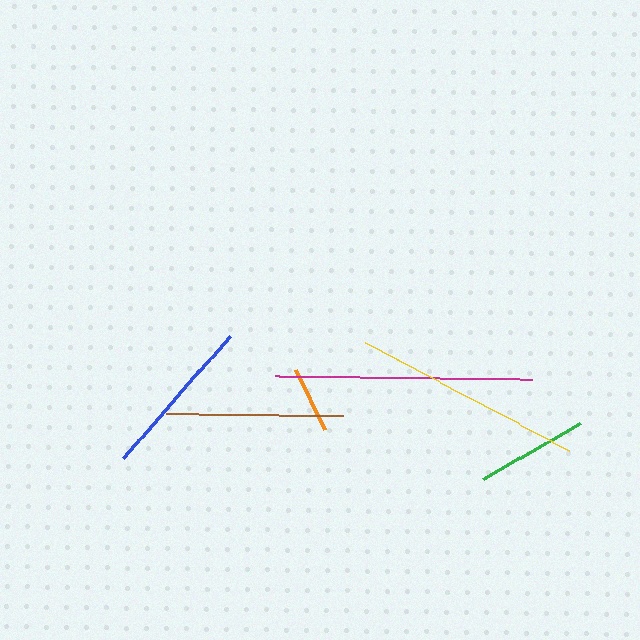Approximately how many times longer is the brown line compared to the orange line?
The brown line is approximately 2.6 times the length of the orange line.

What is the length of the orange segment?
The orange segment is approximately 67 pixels long.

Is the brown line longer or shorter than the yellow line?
The yellow line is longer than the brown line.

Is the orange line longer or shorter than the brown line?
The brown line is longer than the orange line.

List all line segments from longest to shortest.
From longest to shortest: magenta, yellow, brown, blue, green, orange.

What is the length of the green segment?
The green segment is approximately 112 pixels long.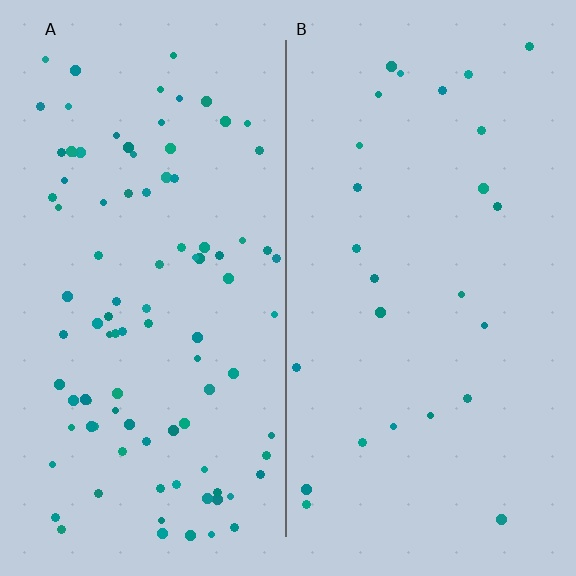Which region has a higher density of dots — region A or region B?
A (the left).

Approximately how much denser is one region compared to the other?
Approximately 3.7× — region A over region B.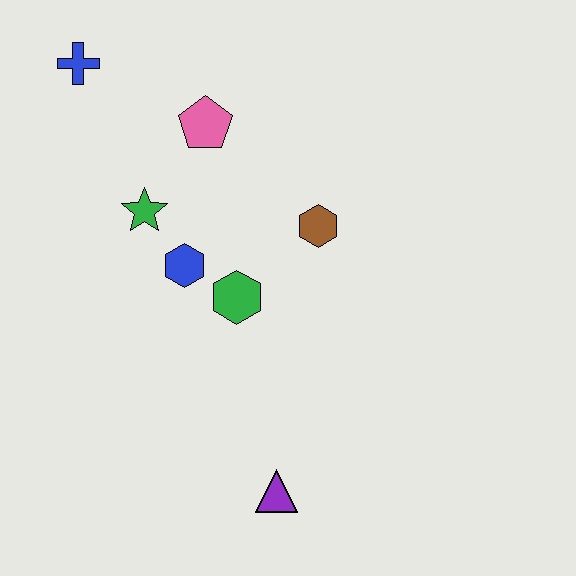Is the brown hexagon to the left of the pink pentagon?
No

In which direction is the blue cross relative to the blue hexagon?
The blue cross is above the blue hexagon.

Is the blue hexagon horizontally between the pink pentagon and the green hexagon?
No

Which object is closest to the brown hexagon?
The green hexagon is closest to the brown hexagon.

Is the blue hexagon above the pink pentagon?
No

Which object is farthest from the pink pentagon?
The purple triangle is farthest from the pink pentagon.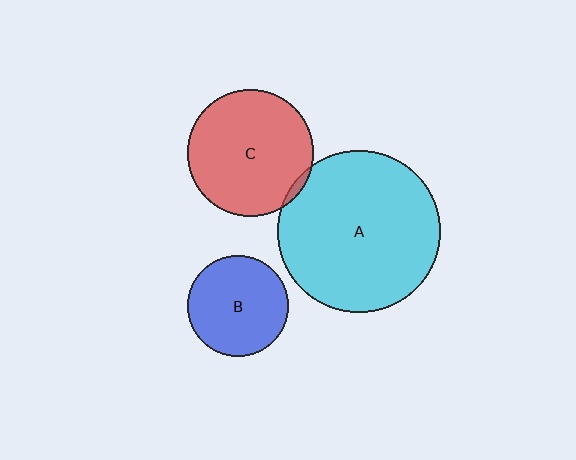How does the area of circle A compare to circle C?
Approximately 1.6 times.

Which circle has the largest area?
Circle A (cyan).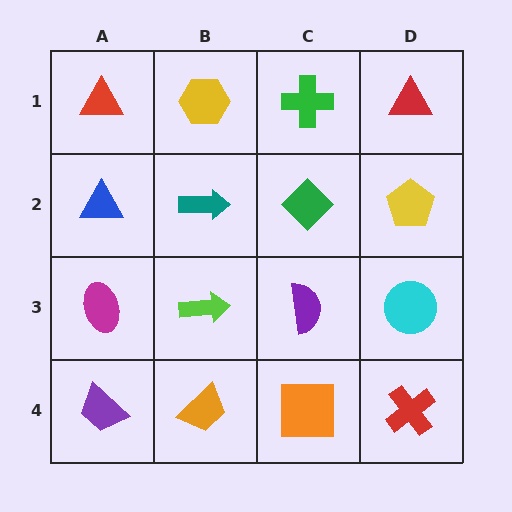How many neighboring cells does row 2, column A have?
3.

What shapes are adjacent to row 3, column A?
A blue triangle (row 2, column A), a purple trapezoid (row 4, column A), a lime arrow (row 3, column B).